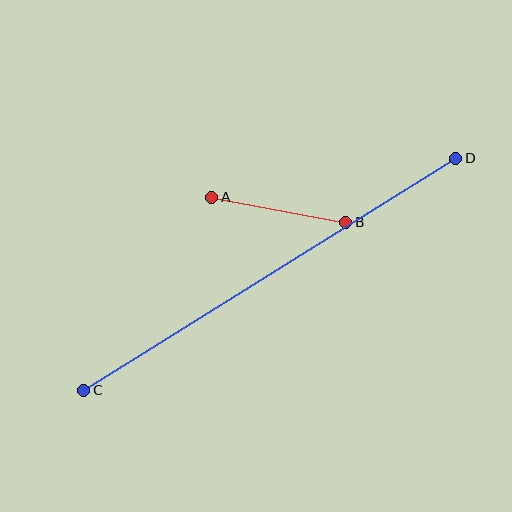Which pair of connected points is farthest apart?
Points C and D are farthest apart.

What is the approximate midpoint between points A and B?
The midpoint is at approximately (279, 210) pixels.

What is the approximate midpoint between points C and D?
The midpoint is at approximately (270, 274) pixels.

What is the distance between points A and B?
The distance is approximately 136 pixels.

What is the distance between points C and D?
The distance is approximately 438 pixels.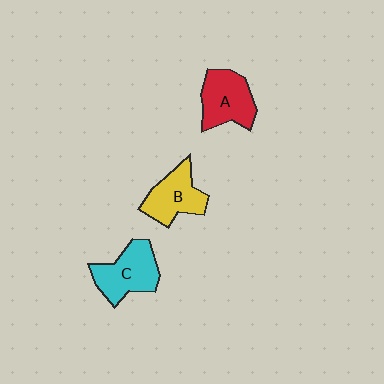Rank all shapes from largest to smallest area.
From largest to smallest: C (cyan), A (red), B (yellow).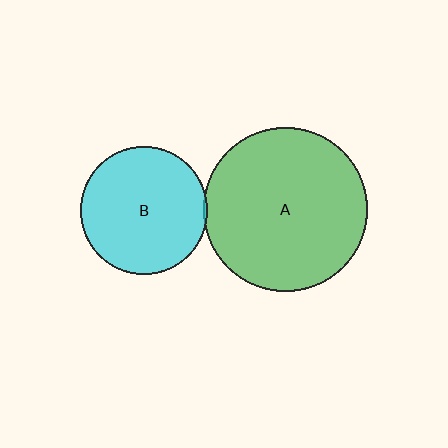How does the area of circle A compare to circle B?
Approximately 1.6 times.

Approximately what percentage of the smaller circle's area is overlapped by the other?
Approximately 5%.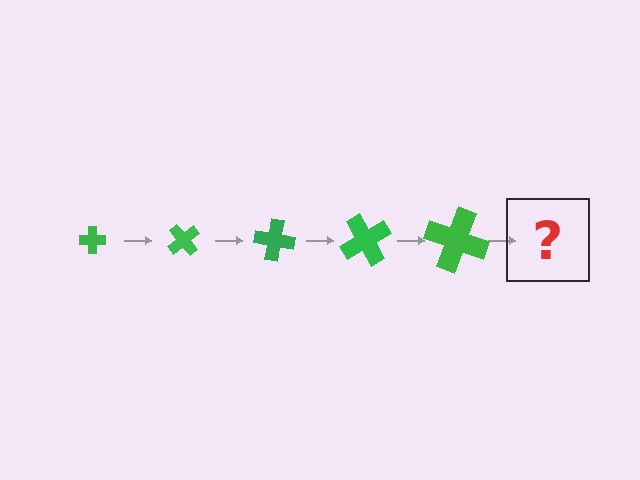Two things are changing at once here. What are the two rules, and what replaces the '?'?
The two rules are that the cross grows larger each step and it rotates 50 degrees each step. The '?' should be a cross, larger than the previous one and rotated 250 degrees from the start.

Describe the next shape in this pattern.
It should be a cross, larger than the previous one and rotated 250 degrees from the start.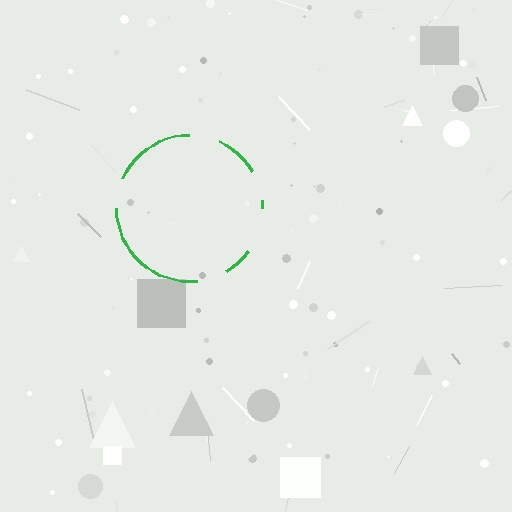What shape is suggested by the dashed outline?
The dashed outline suggests a circle.